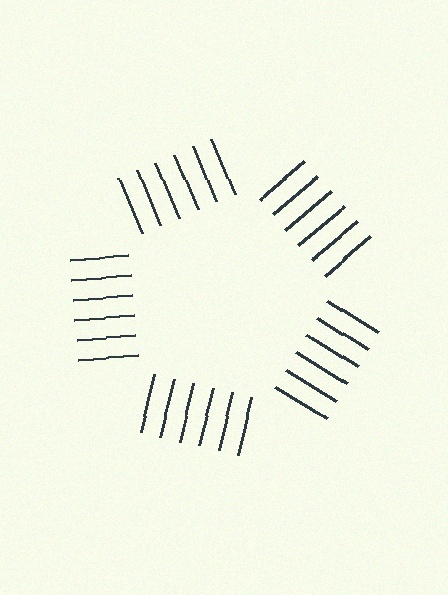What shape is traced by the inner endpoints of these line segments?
An illusory pentagon — the line segments terminate on its edges but no continuous stroke is drawn.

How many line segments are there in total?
30 — 6 along each of the 5 edges.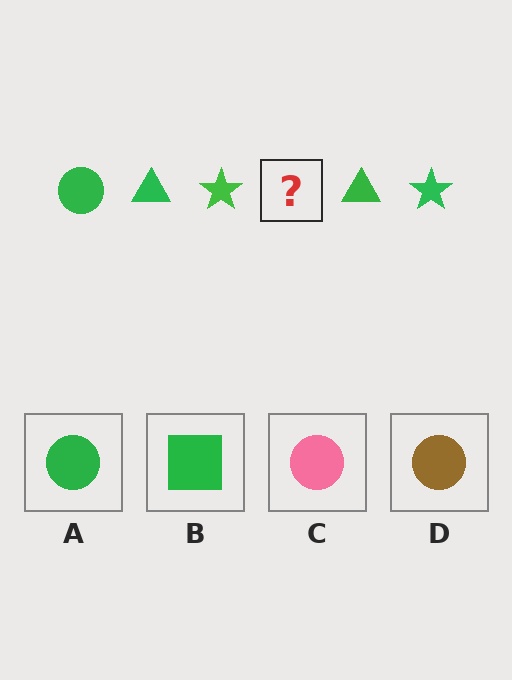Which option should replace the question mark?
Option A.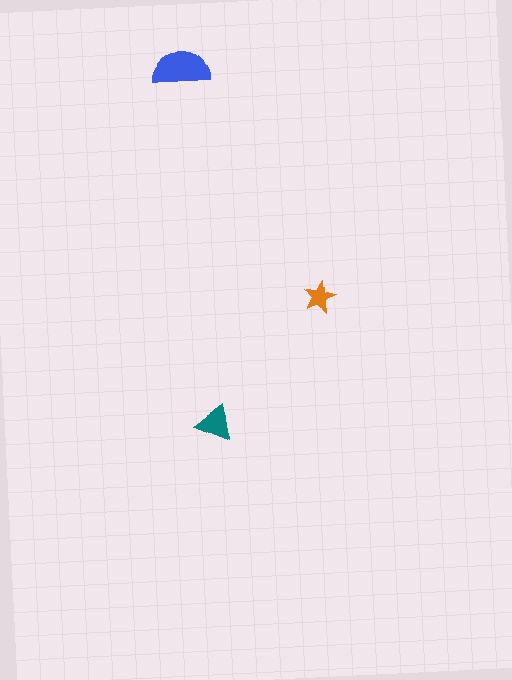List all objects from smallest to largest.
The orange star, the teal triangle, the blue semicircle.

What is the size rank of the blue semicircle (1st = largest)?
1st.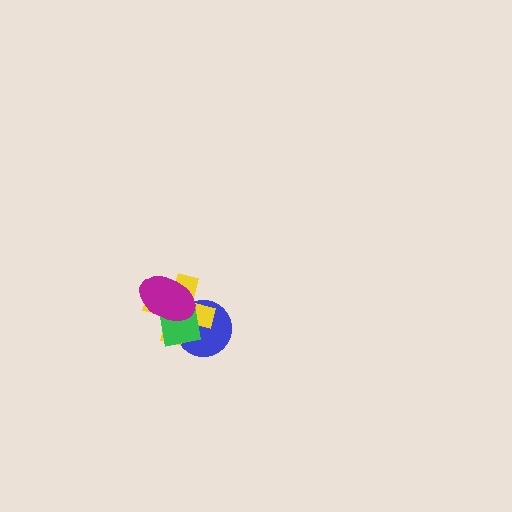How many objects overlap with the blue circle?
3 objects overlap with the blue circle.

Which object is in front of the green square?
The magenta ellipse is in front of the green square.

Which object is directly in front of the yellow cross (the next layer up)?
The green square is directly in front of the yellow cross.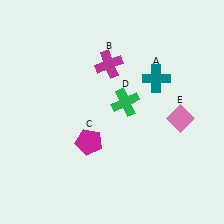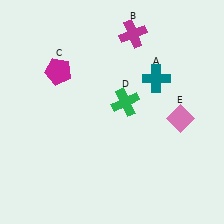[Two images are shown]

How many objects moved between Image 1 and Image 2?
2 objects moved between the two images.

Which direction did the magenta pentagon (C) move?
The magenta pentagon (C) moved up.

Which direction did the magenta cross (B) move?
The magenta cross (B) moved up.